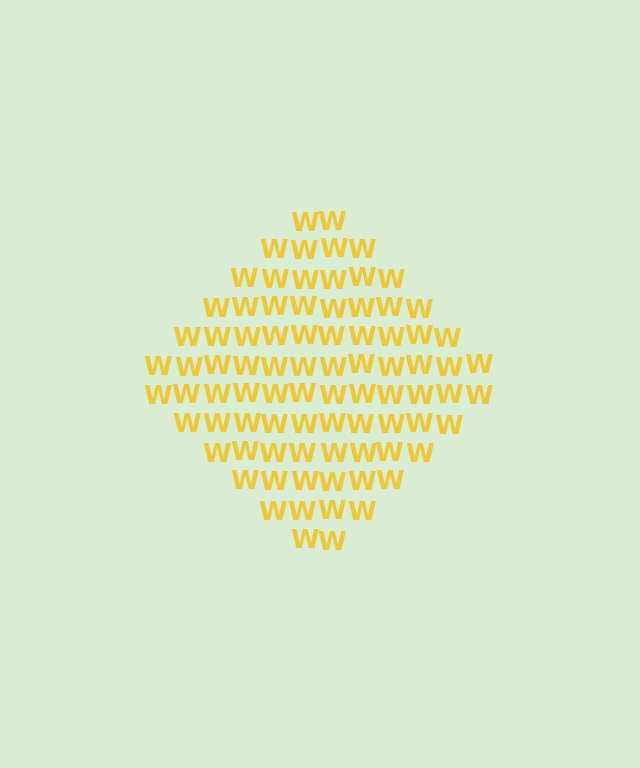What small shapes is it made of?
It is made of small letter W's.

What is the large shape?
The large shape is a diamond.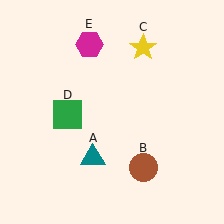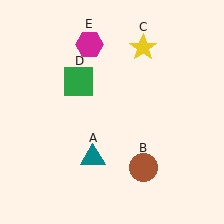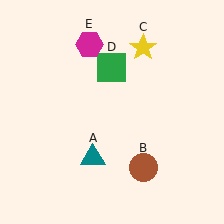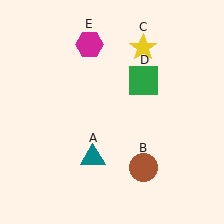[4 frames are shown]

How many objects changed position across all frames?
1 object changed position: green square (object D).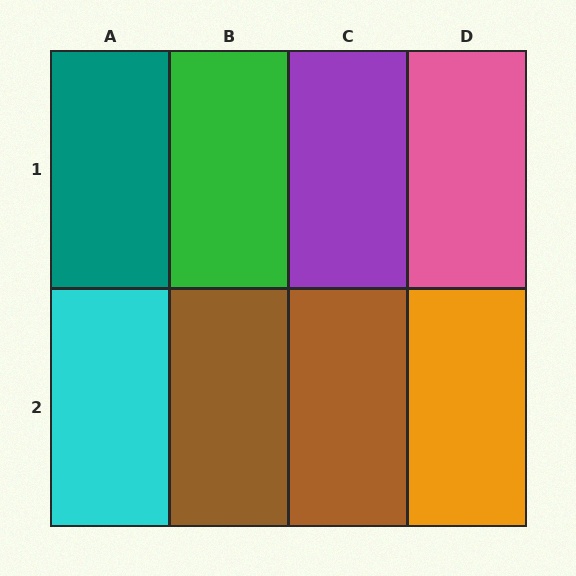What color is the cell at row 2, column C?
Brown.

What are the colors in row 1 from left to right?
Teal, green, purple, pink.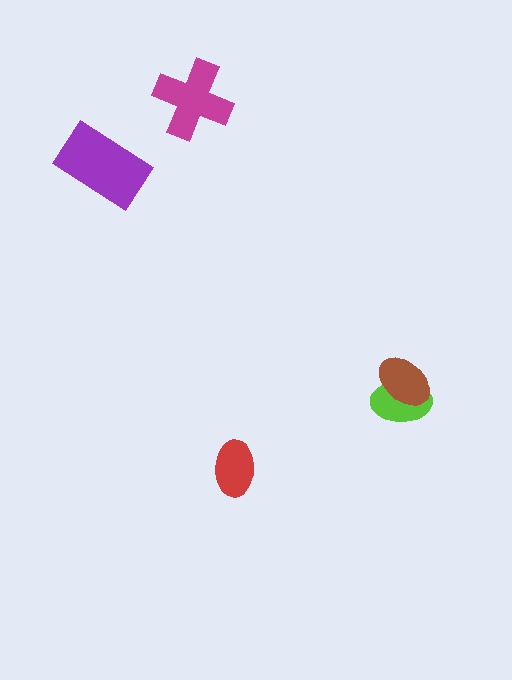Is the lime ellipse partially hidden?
Yes, it is partially covered by another shape.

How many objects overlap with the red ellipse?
0 objects overlap with the red ellipse.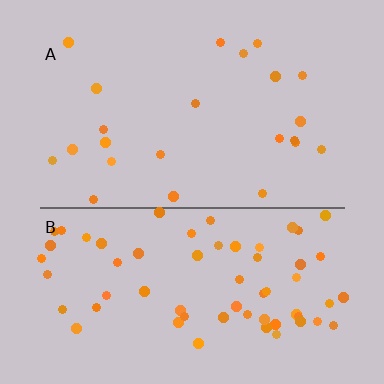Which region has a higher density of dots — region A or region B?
B (the bottom).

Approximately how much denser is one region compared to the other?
Approximately 2.8× — region B over region A.